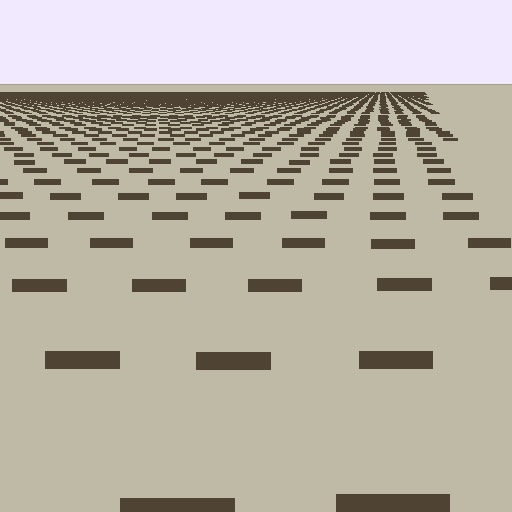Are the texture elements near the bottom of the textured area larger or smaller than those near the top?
Larger. Near the bottom, elements are closer to the viewer and appear at a bigger on-screen size.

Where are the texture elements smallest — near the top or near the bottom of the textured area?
Near the top.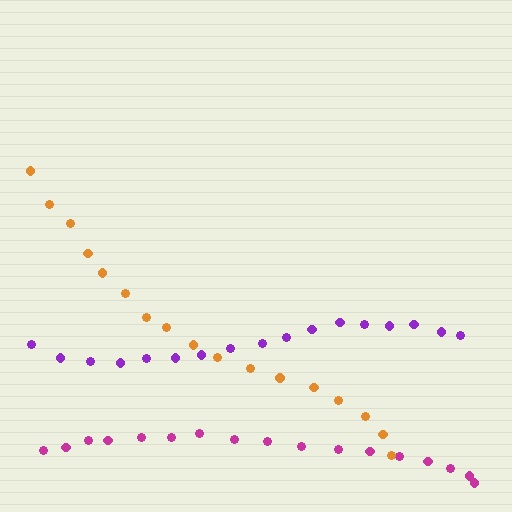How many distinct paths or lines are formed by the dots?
There are 3 distinct paths.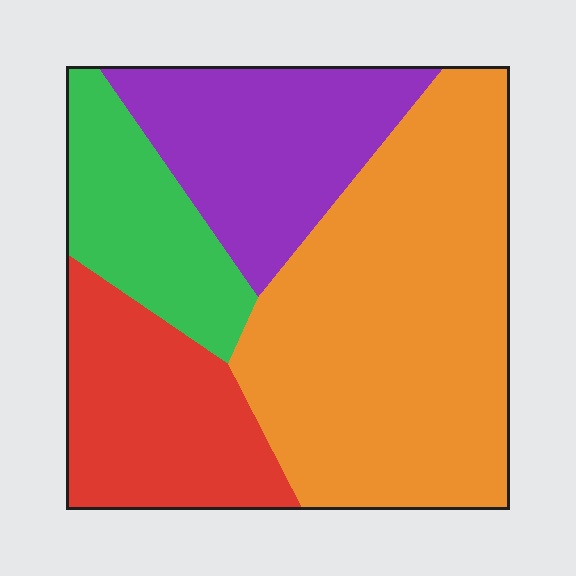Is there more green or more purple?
Purple.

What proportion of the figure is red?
Red covers roughly 20% of the figure.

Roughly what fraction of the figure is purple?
Purple takes up between a sixth and a third of the figure.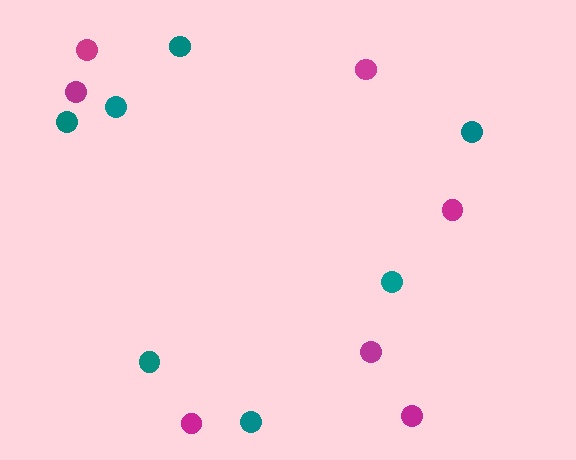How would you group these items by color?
There are 2 groups: one group of teal circles (7) and one group of magenta circles (7).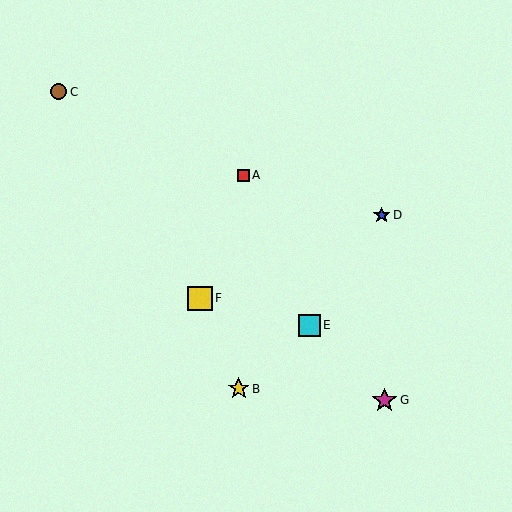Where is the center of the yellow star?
The center of the yellow star is at (239, 389).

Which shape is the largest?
The magenta star (labeled G) is the largest.